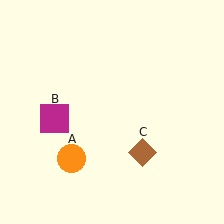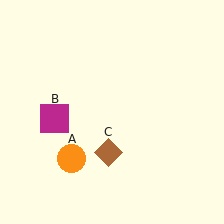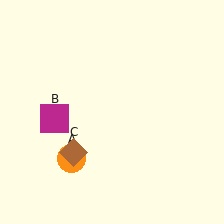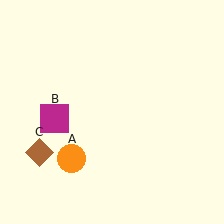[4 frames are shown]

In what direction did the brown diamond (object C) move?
The brown diamond (object C) moved left.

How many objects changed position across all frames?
1 object changed position: brown diamond (object C).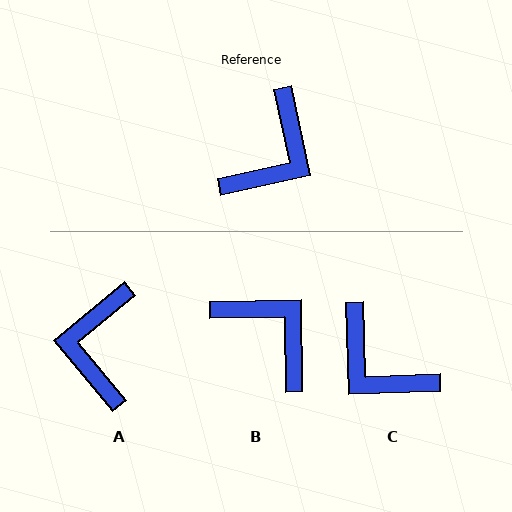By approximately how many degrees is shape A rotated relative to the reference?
Approximately 153 degrees clockwise.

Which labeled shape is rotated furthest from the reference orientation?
A, about 153 degrees away.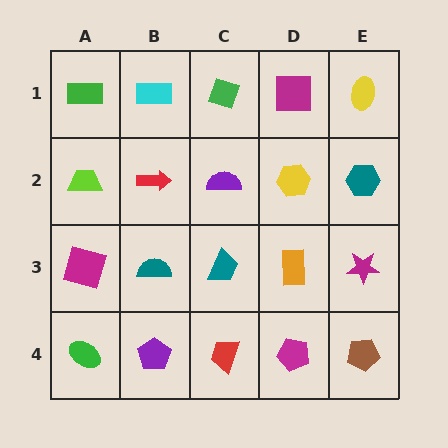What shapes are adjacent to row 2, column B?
A cyan rectangle (row 1, column B), a teal semicircle (row 3, column B), a lime trapezoid (row 2, column A), a purple semicircle (row 2, column C).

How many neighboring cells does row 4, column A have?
2.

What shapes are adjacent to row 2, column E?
A yellow ellipse (row 1, column E), a magenta star (row 3, column E), a yellow hexagon (row 2, column D).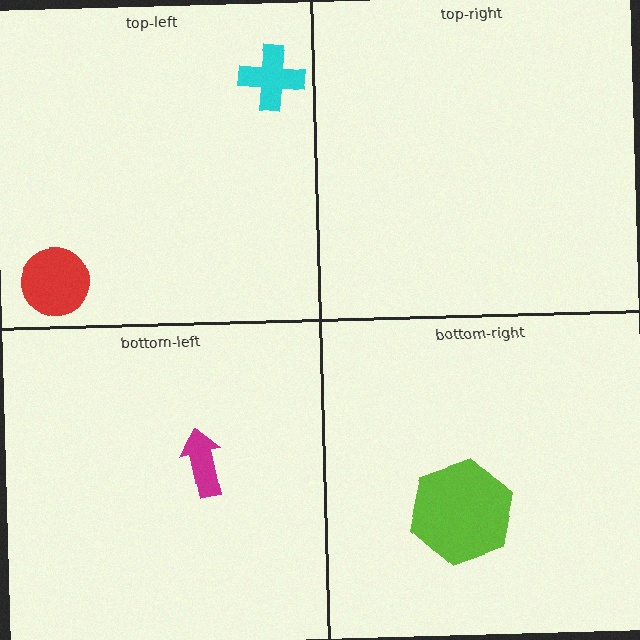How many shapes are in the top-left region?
2.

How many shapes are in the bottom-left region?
1.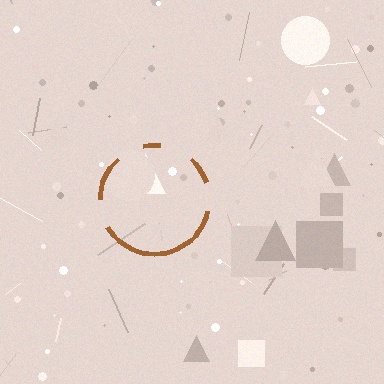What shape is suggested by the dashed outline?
The dashed outline suggests a circle.